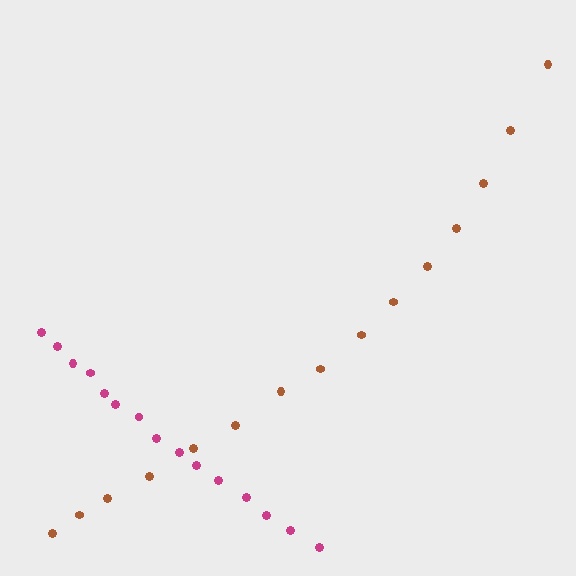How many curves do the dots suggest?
There are 2 distinct paths.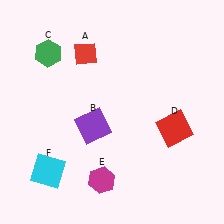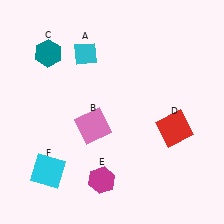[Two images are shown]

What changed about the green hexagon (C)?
In Image 1, C is green. In Image 2, it changed to teal.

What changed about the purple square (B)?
In Image 1, B is purple. In Image 2, it changed to pink.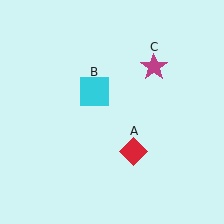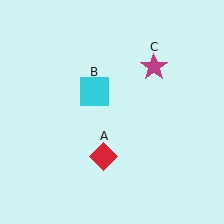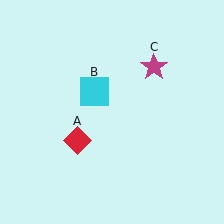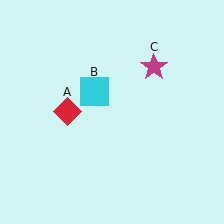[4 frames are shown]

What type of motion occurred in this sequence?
The red diamond (object A) rotated clockwise around the center of the scene.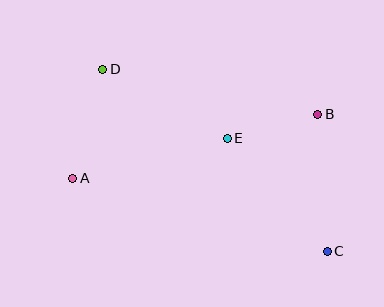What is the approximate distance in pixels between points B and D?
The distance between B and D is approximately 220 pixels.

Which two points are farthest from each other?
Points C and D are farthest from each other.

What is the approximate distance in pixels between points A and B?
The distance between A and B is approximately 253 pixels.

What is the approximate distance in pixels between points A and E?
The distance between A and E is approximately 160 pixels.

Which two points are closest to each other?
Points B and E are closest to each other.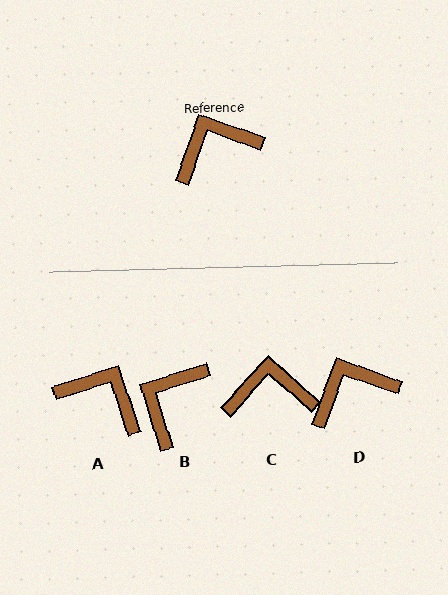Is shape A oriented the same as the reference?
No, it is off by about 52 degrees.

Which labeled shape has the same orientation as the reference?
D.